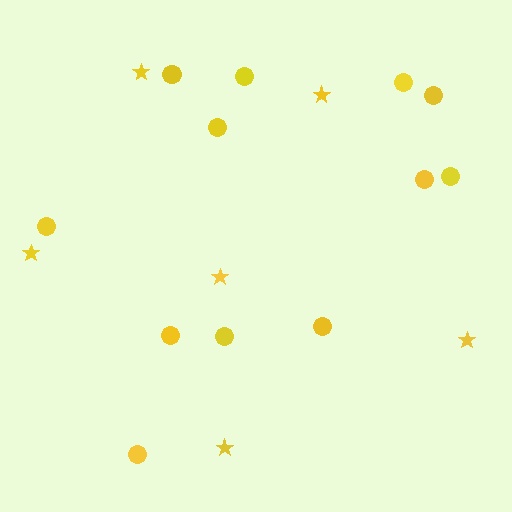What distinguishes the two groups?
There are 2 groups: one group of stars (6) and one group of circles (12).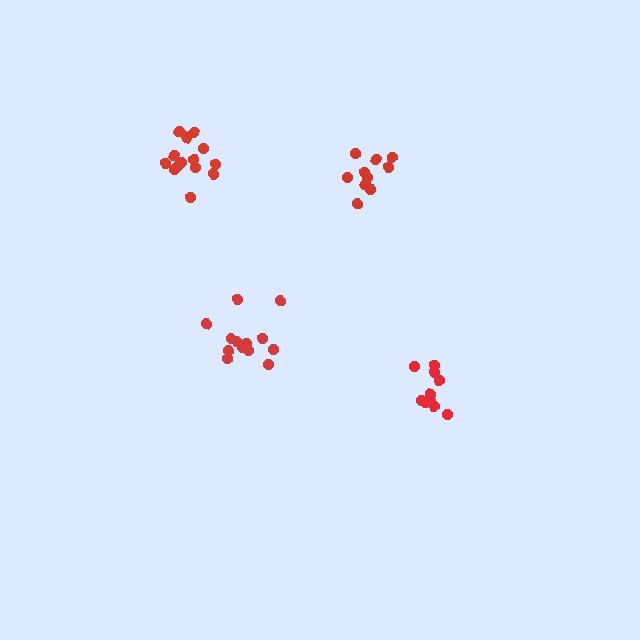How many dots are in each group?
Group 1: 10 dots, Group 2: 14 dots, Group 3: 11 dots, Group 4: 13 dots (48 total).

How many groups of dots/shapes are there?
There are 4 groups.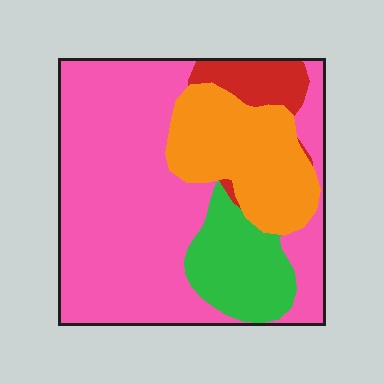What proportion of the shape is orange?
Orange covers about 20% of the shape.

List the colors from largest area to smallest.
From largest to smallest: pink, orange, green, red.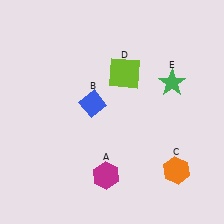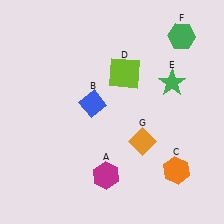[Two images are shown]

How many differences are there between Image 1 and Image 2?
There are 2 differences between the two images.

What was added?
A green hexagon (F), an orange diamond (G) were added in Image 2.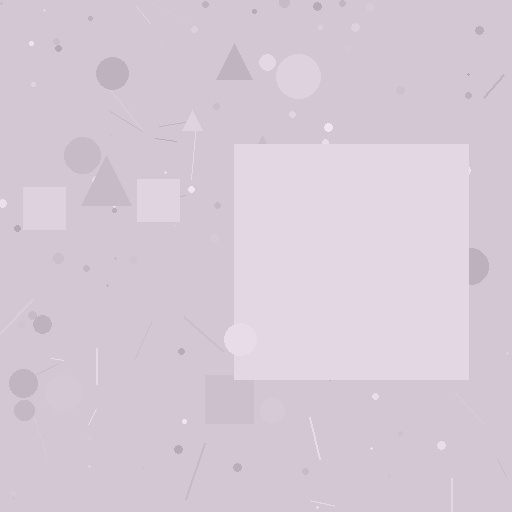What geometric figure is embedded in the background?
A square is embedded in the background.